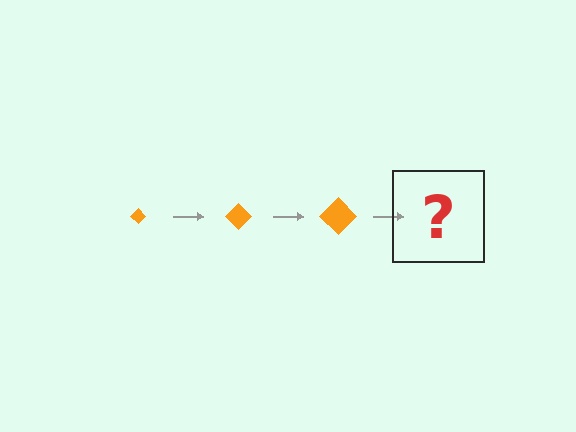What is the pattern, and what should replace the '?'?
The pattern is that the diamond gets progressively larger each step. The '?' should be an orange diamond, larger than the previous one.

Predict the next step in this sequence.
The next step is an orange diamond, larger than the previous one.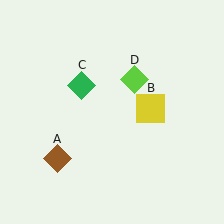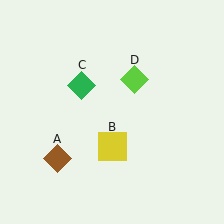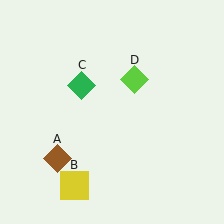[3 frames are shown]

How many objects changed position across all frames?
1 object changed position: yellow square (object B).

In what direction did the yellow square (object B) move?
The yellow square (object B) moved down and to the left.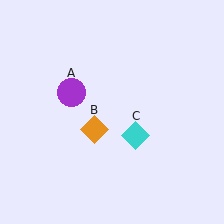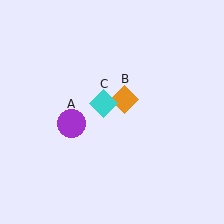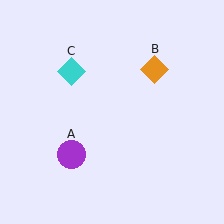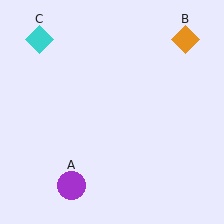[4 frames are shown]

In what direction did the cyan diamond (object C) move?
The cyan diamond (object C) moved up and to the left.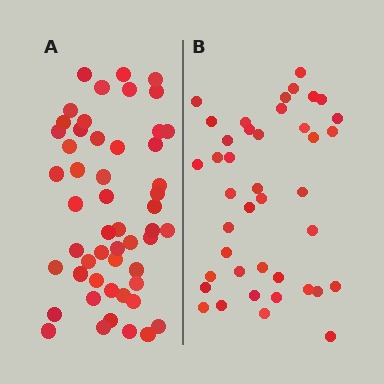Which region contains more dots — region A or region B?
Region A (the left region) has more dots.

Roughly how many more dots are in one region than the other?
Region A has roughly 12 or so more dots than region B.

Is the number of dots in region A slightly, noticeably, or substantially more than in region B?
Region A has noticeably more, but not dramatically so. The ratio is roughly 1.3 to 1.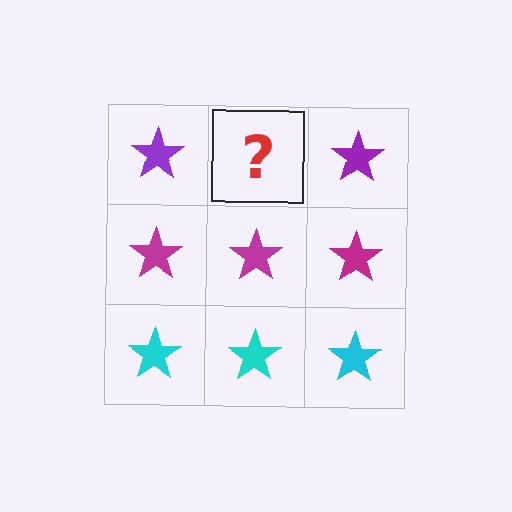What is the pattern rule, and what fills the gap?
The rule is that each row has a consistent color. The gap should be filled with a purple star.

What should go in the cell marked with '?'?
The missing cell should contain a purple star.